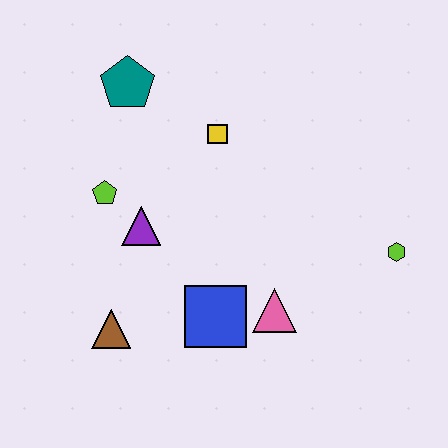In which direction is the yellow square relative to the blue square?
The yellow square is above the blue square.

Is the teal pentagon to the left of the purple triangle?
Yes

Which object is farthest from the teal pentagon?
The lime hexagon is farthest from the teal pentagon.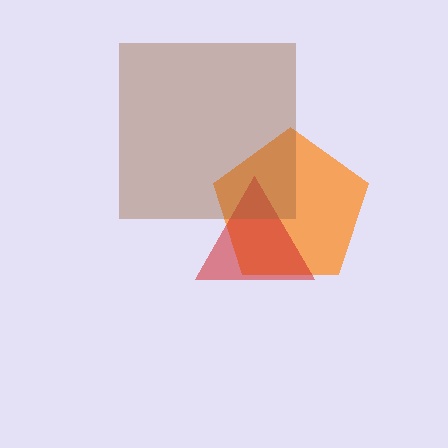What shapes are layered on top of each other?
The layered shapes are: an orange pentagon, a red triangle, a brown square.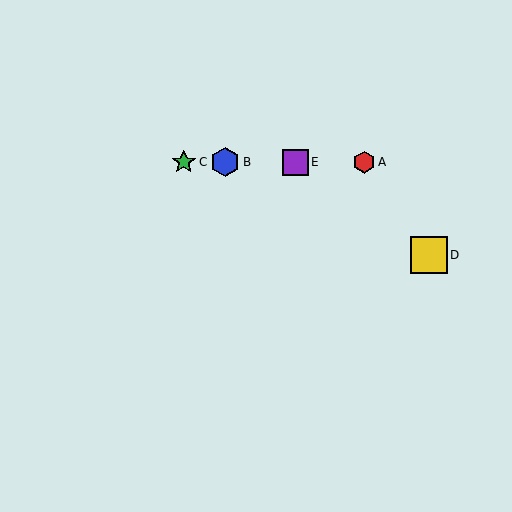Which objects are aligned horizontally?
Objects A, B, C, E are aligned horizontally.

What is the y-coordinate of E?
Object E is at y≈162.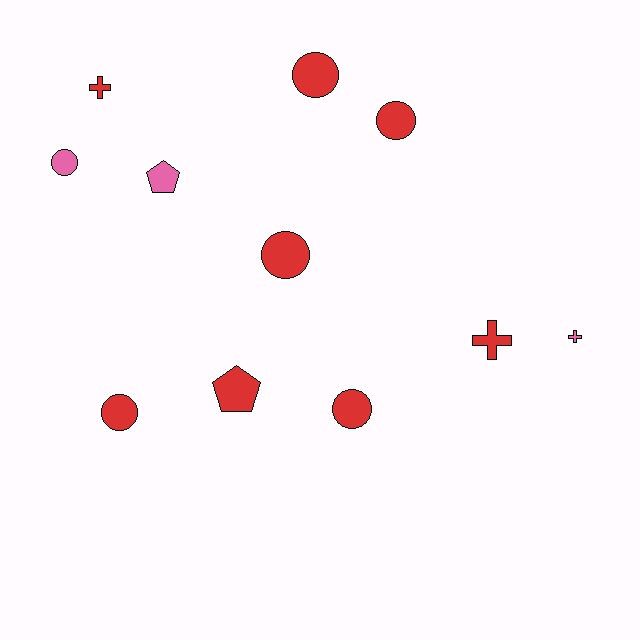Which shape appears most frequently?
Circle, with 6 objects.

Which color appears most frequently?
Red, with 8 objects.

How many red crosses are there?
There are 2 red crosses.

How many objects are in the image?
There are 11 objects.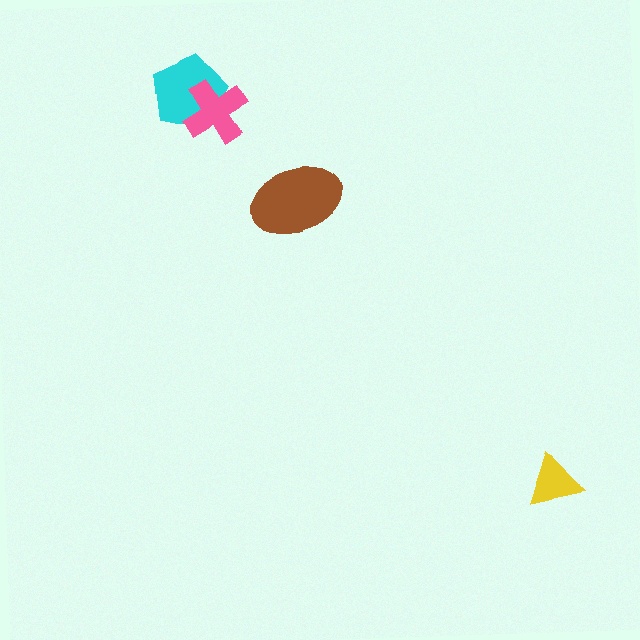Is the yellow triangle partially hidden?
No, no other shape covers it.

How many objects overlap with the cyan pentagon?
1 object overlaps with the cyan pentagon.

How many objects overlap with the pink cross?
1 object overlaps with the pink cross.